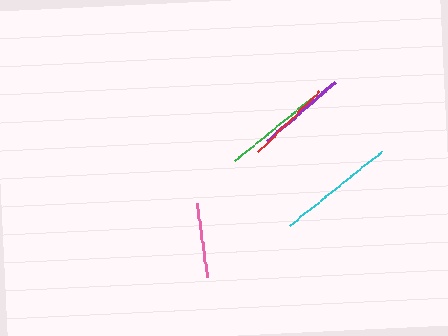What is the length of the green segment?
The green segment is approximately 107 pixels long.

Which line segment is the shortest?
The pink line is the shortest at approximately 74 pixels.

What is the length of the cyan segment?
The cyan segment is approximately 119 pixels long.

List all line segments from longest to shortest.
From longest to shortest: cyan, green, purple, red, pink.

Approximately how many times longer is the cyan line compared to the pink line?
The cyan line is approximately 1.6 times the length of the pink line.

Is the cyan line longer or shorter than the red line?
The cyan line is longer than the red line.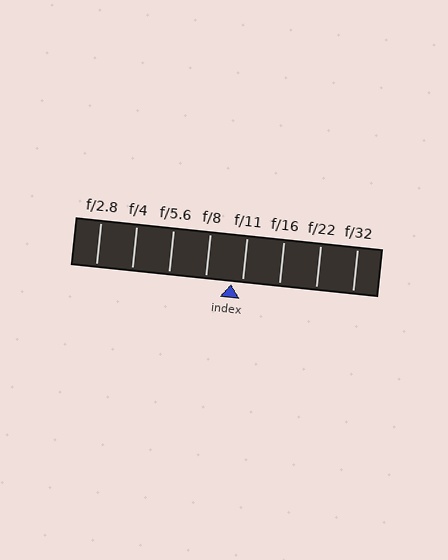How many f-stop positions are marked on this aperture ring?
There are 8 f-stop positions marked.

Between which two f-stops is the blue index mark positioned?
The index mark is between f/8 and f/11.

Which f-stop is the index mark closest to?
The index mark is closest to f/11.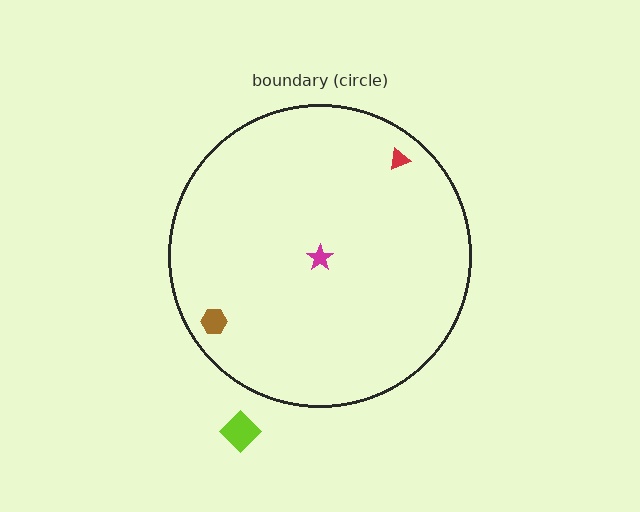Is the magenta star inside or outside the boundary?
Inside.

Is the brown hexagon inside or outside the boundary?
Inside.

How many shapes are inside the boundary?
3 inside, 1 outside.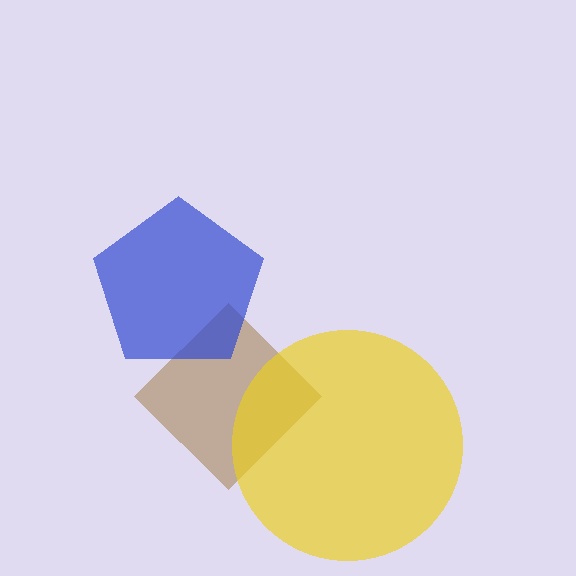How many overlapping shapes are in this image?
There are 3 overlapping shapes in the image.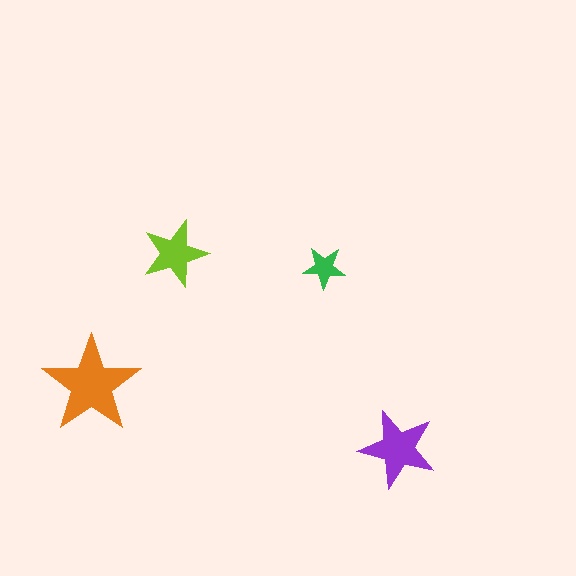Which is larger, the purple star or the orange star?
The orange one.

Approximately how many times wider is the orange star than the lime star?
About 1.5 times wider.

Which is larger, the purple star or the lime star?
The purple one.